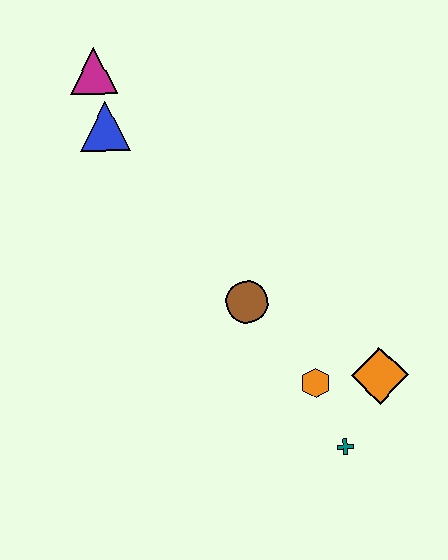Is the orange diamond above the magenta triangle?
No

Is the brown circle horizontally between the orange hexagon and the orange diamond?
No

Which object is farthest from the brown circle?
The magenta triangle is farthest from the brown circle.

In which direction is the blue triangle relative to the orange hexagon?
The blue triangle is above the orange hexagon.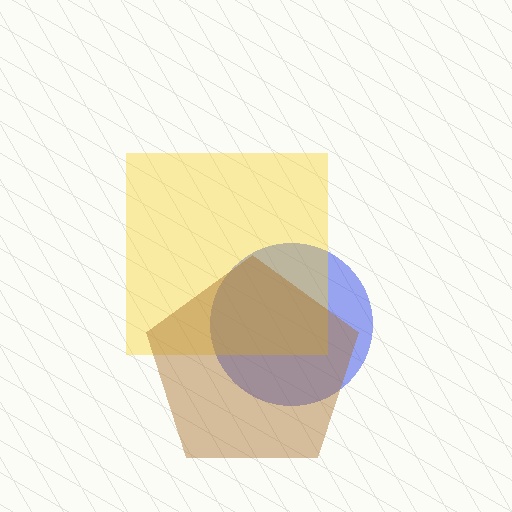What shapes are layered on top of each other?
The layered shapes are: a blue circle, a yellow square, a brown pentagon.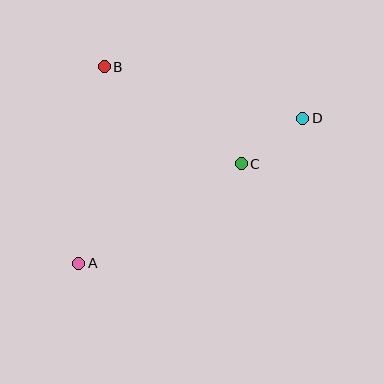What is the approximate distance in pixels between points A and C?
The distance between A and C is approximately 190 pixels.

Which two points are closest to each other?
Points C and D are closest to each other.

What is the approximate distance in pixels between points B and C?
The distance between B and C is approximately 168 pixels.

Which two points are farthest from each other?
Points A and D are farthest from each other.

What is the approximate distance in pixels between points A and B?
The distance between A and B is approximately 198 pixels.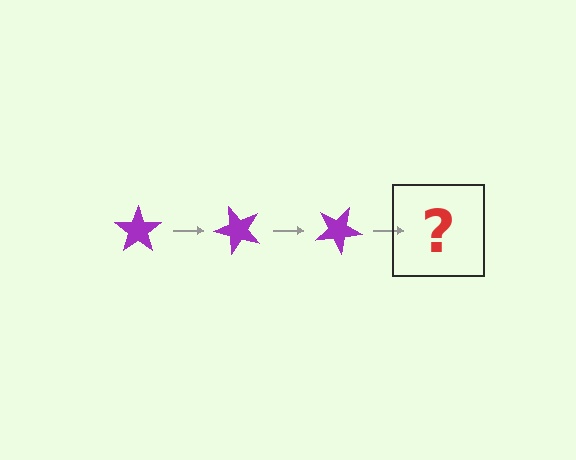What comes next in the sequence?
The next element should be a purple star rotated 150 degrees.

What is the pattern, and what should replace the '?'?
The pattern is that the star rotates 50 degrees each step. The '?' should be a purple star rotated 150 degrees.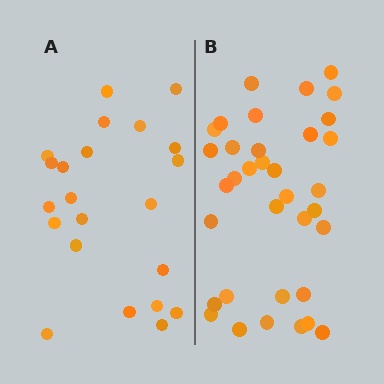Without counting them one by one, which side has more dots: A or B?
Region B (the right region) has more dots.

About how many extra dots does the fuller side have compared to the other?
Region B has approximately 15 more dots than region A.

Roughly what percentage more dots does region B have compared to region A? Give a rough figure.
About 60% more.